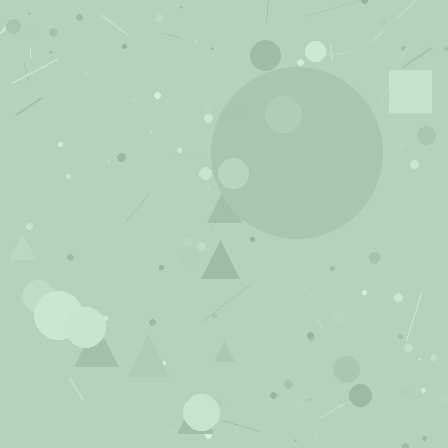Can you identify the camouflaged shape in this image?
The camouflaged shape is a circle.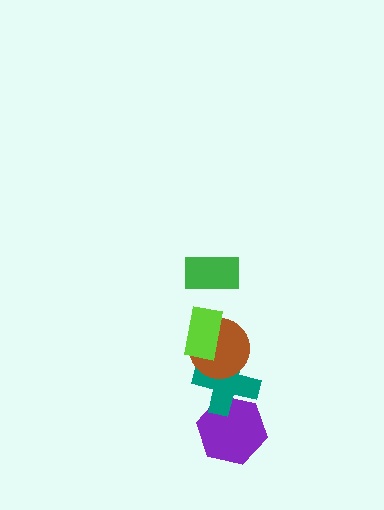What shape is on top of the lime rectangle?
The green rectangle is on top of the lime rectangle.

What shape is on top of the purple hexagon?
The teal cross is on top of the purple hexagon.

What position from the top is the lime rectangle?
The lime rectangle is 2nd from the top.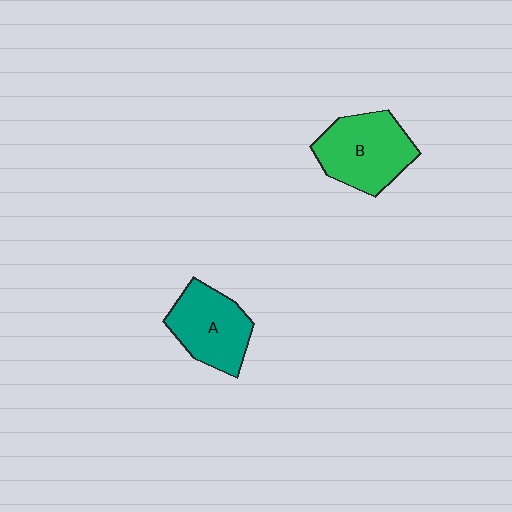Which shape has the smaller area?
Shape A (teal).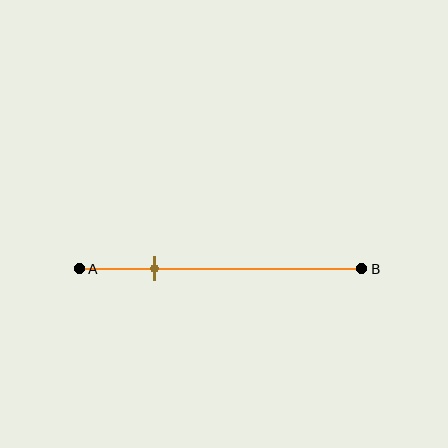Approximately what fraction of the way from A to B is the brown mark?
The brown mark is approximately 25% of the way from A to B.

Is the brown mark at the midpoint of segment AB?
No, the mark is at about 25% from A, not at the 50% midpoint.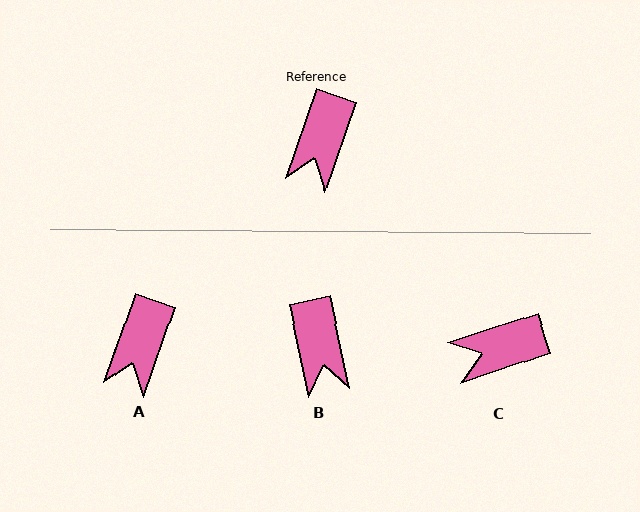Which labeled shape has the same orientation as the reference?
A.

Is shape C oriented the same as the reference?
No, it is off by about 52 degrees.